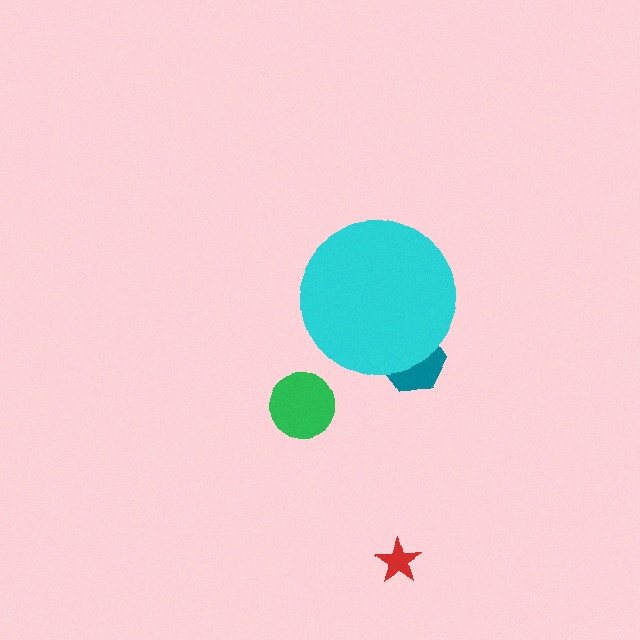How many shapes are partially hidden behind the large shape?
1 shape is partially hidden.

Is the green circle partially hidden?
No, the green circle is fully visible.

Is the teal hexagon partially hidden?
Yes, the teal hexagon is partially hidden behind the cyan circle.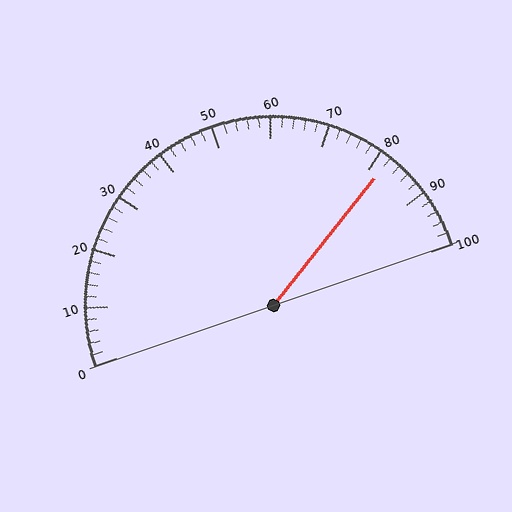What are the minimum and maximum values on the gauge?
The gauge ranges from 0 to 100.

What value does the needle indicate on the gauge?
The needle indicates approximately 82.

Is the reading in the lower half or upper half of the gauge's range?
The reading is in the upper half of the range (0 to 100).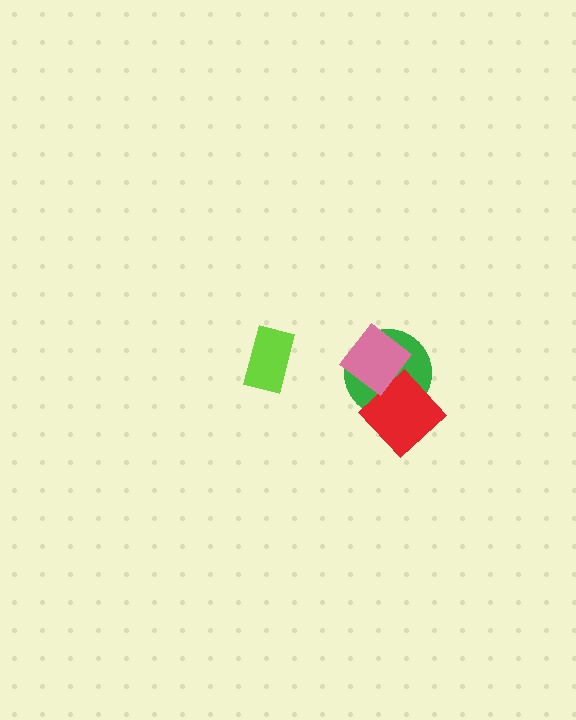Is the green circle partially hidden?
Yes, it is partially covered by another shape.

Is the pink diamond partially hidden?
No, no other shape covers it.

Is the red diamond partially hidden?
Yes, it is partially covered by another shape.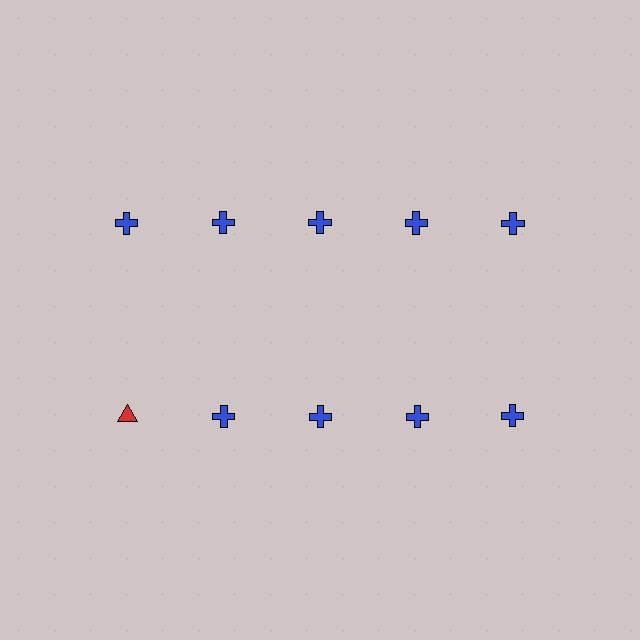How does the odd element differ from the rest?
It differs in both color (red instead of blue) and shape (triangle instead of cross).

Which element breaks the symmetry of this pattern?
The red triangle in the second row, leftmost column breaks the symmetry. All other shapes are blue crosses.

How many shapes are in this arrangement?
There are 10 shapes arranged in a grid pattern.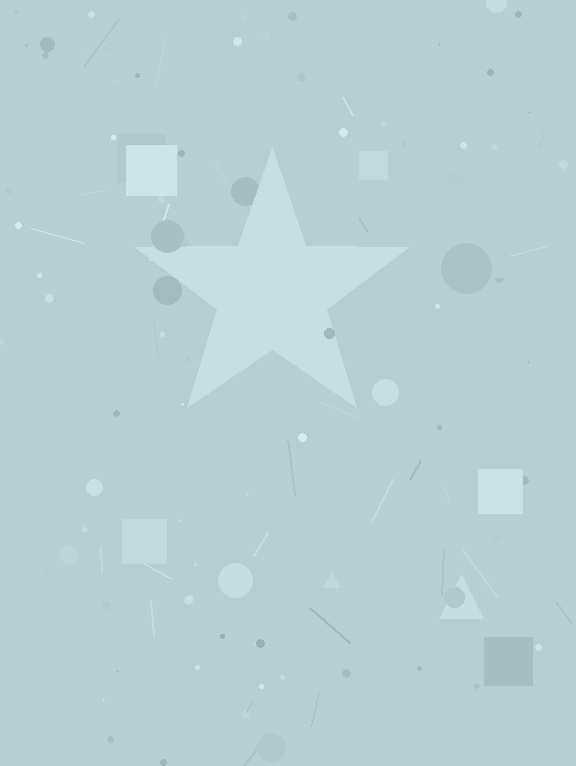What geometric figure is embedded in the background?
A star is embedded in the background.